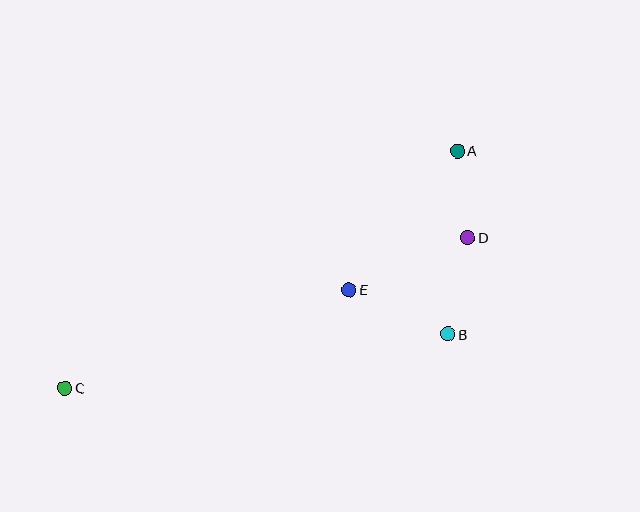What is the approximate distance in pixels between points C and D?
The distance between C and D is approximately 430 pixels.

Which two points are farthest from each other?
Points A and C are farthest from each other.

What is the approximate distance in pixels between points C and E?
The distance between C and E is approximately 301 pixels.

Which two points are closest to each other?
Points A and D are closest to each other.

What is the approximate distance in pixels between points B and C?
The distance between B and C is approximately 387 pixels.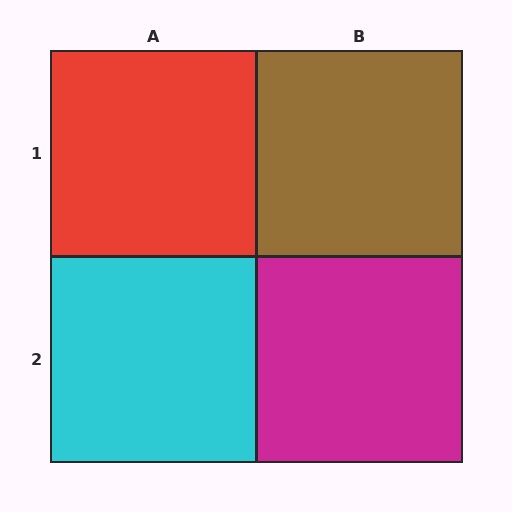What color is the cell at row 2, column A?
Cyan.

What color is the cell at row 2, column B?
Magenta.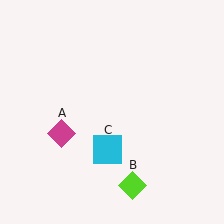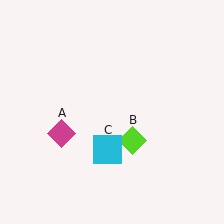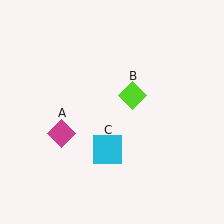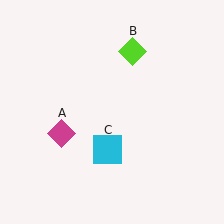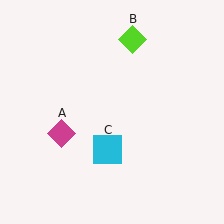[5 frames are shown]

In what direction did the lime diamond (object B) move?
The lime diamond (object B) moved up.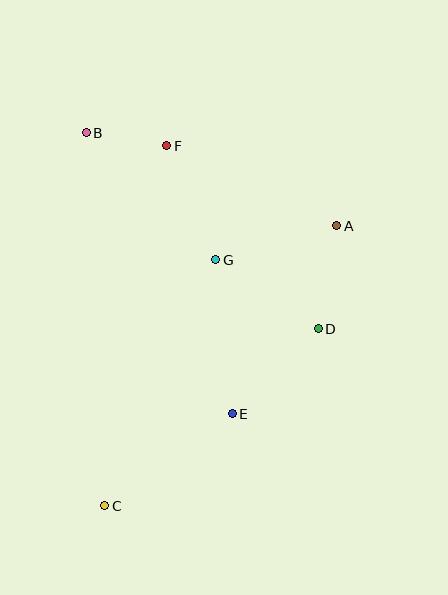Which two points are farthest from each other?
Points B and C are farthest from each other.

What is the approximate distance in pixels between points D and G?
The distance between D and G is approximately 124 pixels.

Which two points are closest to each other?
Points B and F are closest to each other.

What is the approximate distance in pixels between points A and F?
The distance between A and F is approximately 188 pixels.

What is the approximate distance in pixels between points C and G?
The distance between C and G is approximately 270 pixels.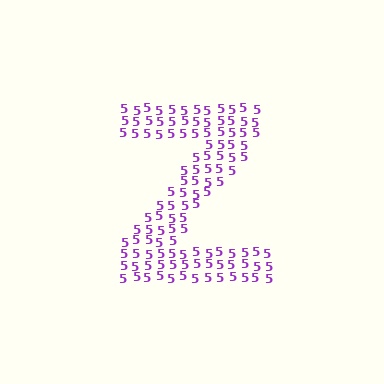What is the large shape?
The large shape is the letter Z.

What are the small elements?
The small elements are digit 5's.